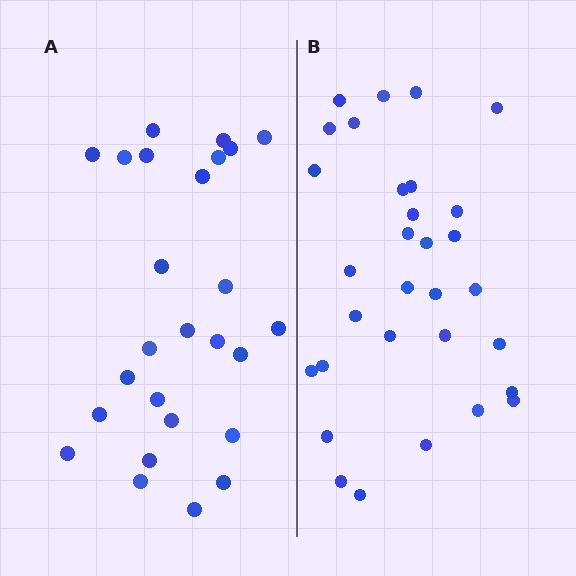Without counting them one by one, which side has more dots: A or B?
Region B (the right region) has more dots.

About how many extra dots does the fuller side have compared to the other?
Region B has about 5 more dots than region A.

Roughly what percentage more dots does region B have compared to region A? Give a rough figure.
About 20% more.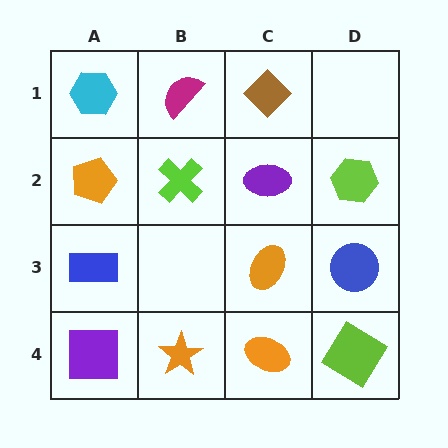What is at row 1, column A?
A cyan hexagon.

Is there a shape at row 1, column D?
No, that cell is empty.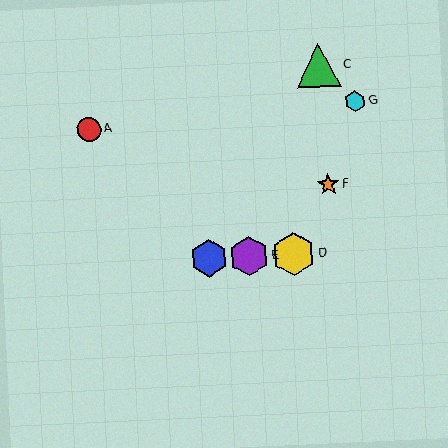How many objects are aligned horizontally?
3 objects (B, D, E) are aligned horizontally.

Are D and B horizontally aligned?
Yes, both are at y≈254.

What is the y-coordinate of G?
Object G is at y≈101.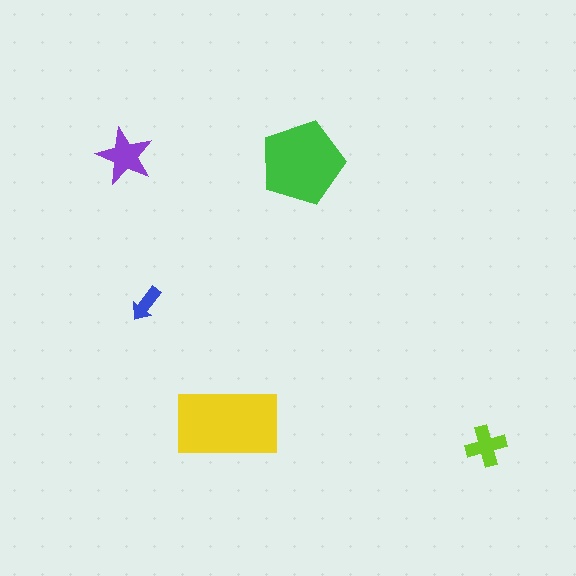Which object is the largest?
The yellow rectangle.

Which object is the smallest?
The blue arrow.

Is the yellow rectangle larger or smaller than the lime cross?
Larger.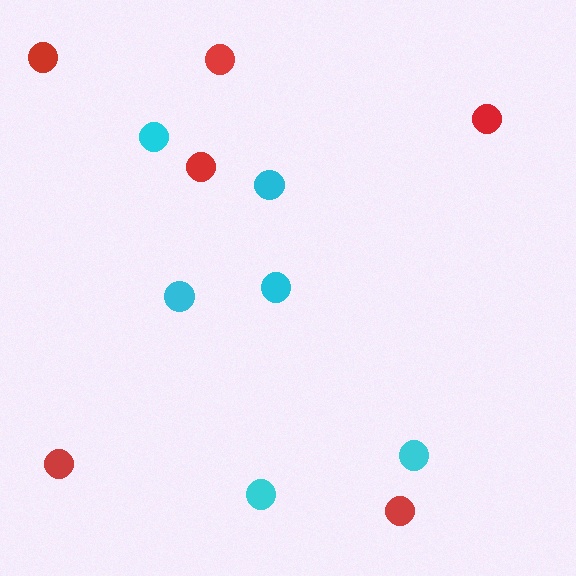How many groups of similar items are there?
There are 2 groups: one group of cyan circles (6) and one group of red circles (6).